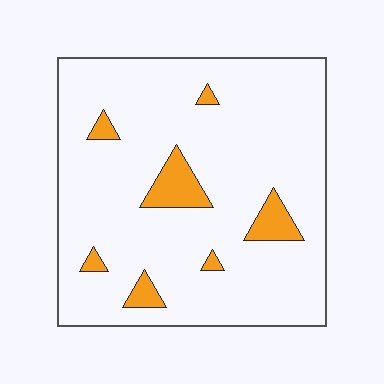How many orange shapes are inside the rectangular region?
7.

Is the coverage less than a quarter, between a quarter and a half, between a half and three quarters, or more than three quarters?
Less than a quarter.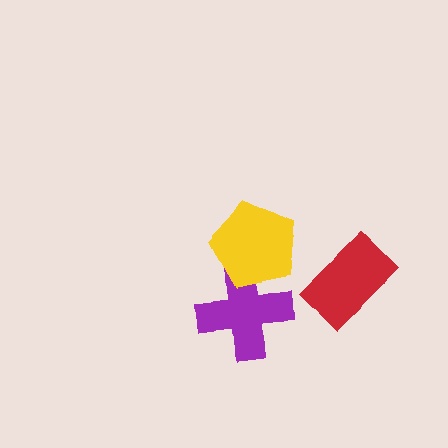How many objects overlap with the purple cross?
1 object overlaps with the purple cross.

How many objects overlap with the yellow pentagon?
1 object overlaps with the yellow pentagon.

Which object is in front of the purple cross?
The yellow pentagon is in front of the purple cross.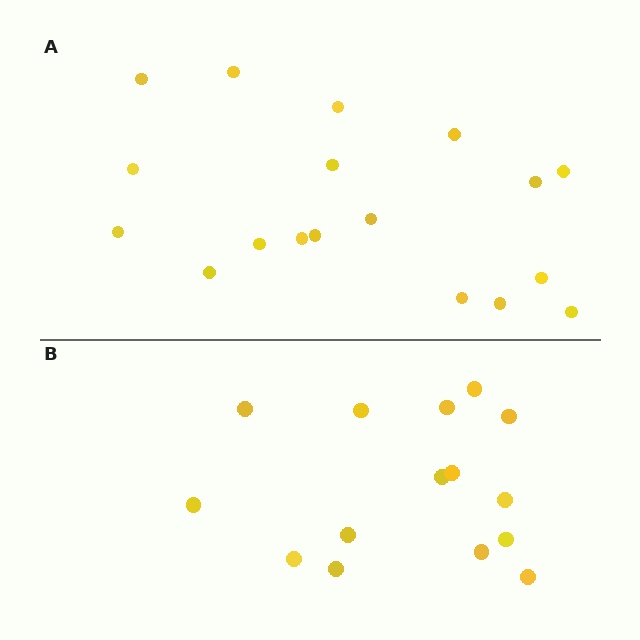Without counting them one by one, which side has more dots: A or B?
Region A (the top region) has more dots.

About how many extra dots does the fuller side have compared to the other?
Region A has just a few more — roughly 2 or 3 more dots than region B.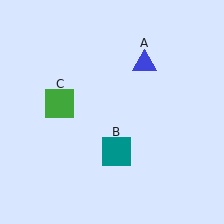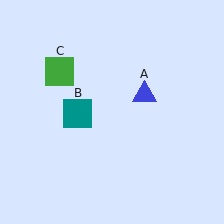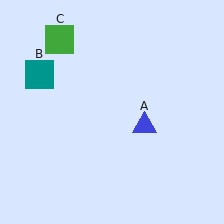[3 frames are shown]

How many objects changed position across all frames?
3 objects changed position: blue triangle (object A), teal square (object B), green square (object C).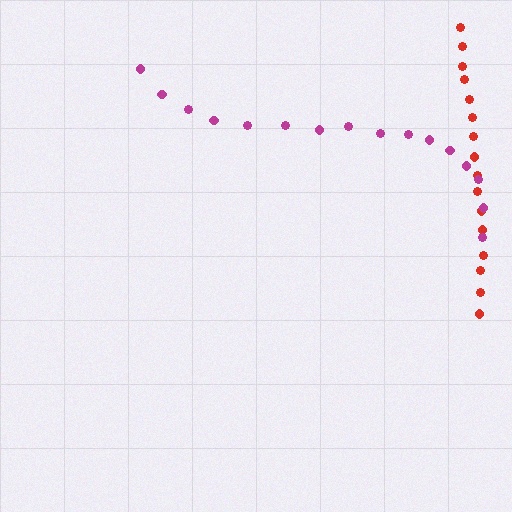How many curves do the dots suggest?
There are 2 distinct paths.